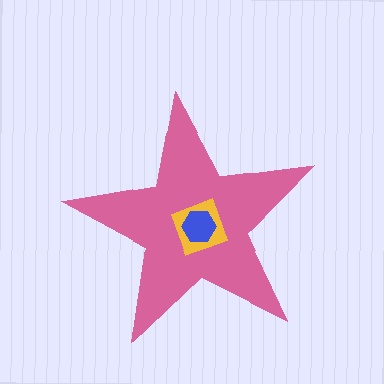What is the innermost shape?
The blue hexagon.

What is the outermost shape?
The pink star.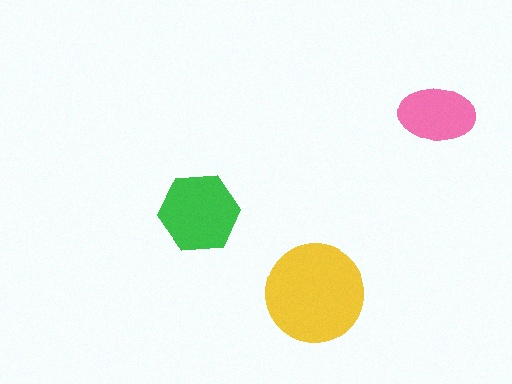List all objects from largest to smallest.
The yellow circle, the green hexagon, the pink ellipse.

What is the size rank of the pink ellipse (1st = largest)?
3rd.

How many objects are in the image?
There are 3 objects in the image.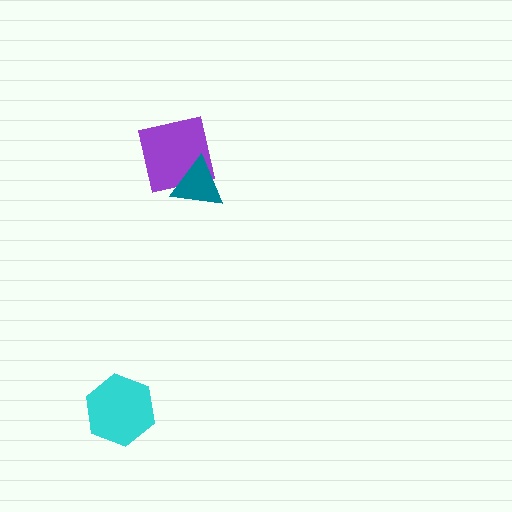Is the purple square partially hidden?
Yes, it is partially covered by another shape.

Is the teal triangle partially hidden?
No, no other shape covers it.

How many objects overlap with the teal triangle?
1 object overlaps with the teal triangle.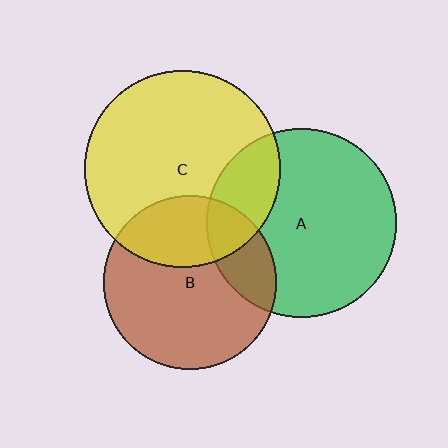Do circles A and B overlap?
Yes.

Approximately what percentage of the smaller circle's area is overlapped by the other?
Approximately 20%.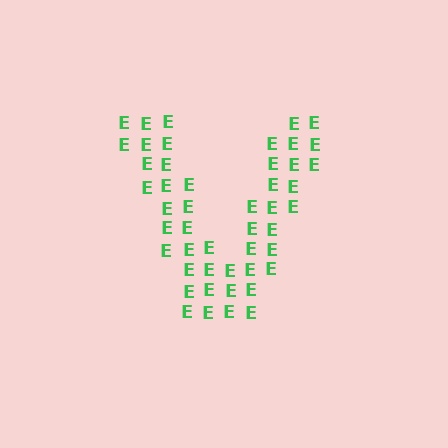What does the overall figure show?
The overall figure shows the letter V.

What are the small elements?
The small elements are letter E's.